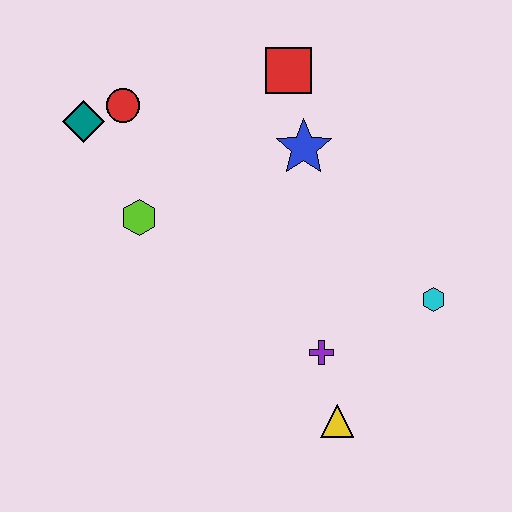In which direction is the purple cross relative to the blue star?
The purple cross is below the blue star.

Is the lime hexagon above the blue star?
No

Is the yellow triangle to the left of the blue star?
No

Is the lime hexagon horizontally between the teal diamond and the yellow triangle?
Yes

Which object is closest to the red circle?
The teal diamond is closest to the red circle.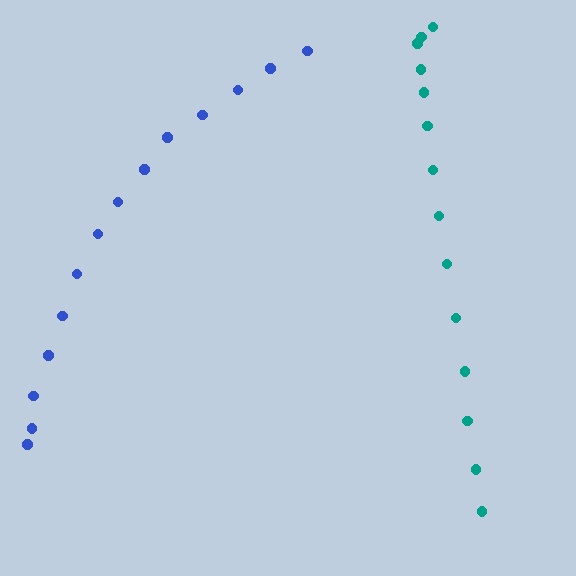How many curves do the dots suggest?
There are 2 distinct paths.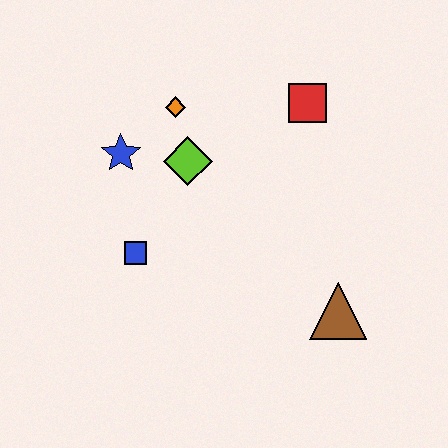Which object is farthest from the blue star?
The brown triangle is farthest from the blue star.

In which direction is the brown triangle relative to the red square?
The brown triangle is below the red square.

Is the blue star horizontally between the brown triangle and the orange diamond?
No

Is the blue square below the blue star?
Yes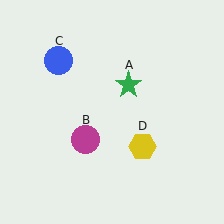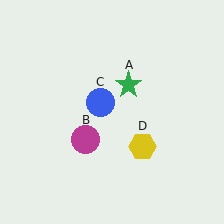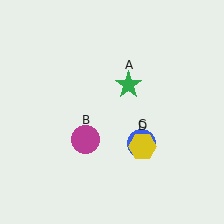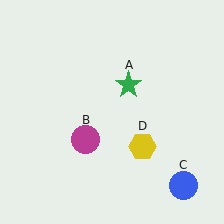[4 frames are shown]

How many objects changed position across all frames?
1 object changed position: blue circle (object C).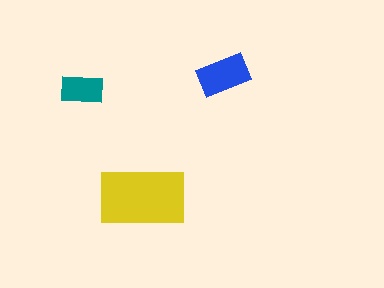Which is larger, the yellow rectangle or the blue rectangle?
The yellow one.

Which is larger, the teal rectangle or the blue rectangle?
The blue one.